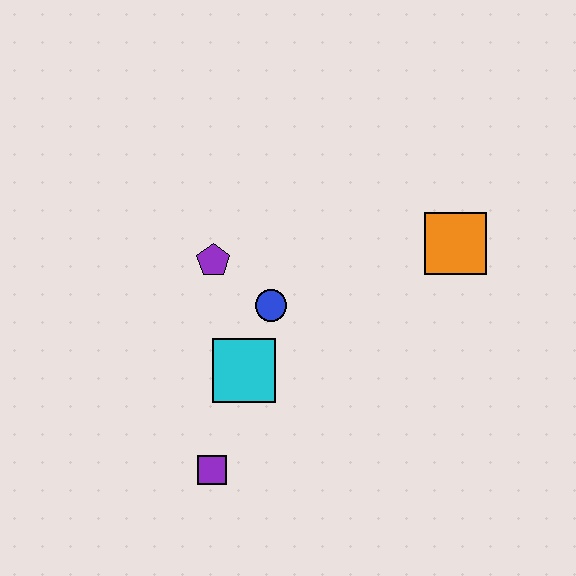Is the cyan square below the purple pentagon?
Yes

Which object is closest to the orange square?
The blue circle is closest to the orange square.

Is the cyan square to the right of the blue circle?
No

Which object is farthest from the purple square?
The orange square is farthest from the purple square.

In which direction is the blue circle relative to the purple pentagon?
The blue circle is to the right of the purple pentagon.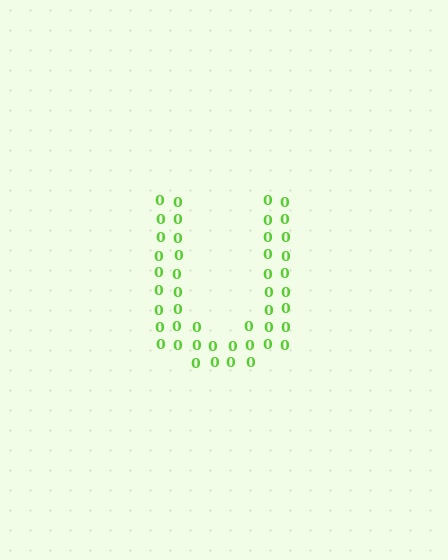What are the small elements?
The small elements are digit 0's.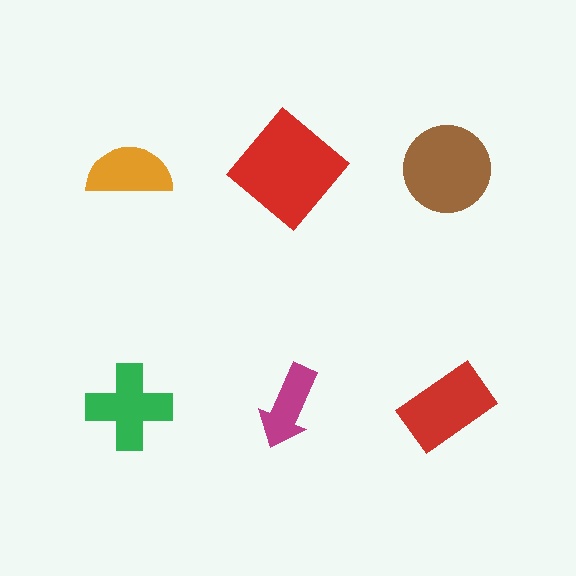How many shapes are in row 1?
3 shapes.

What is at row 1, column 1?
An orange semicircle.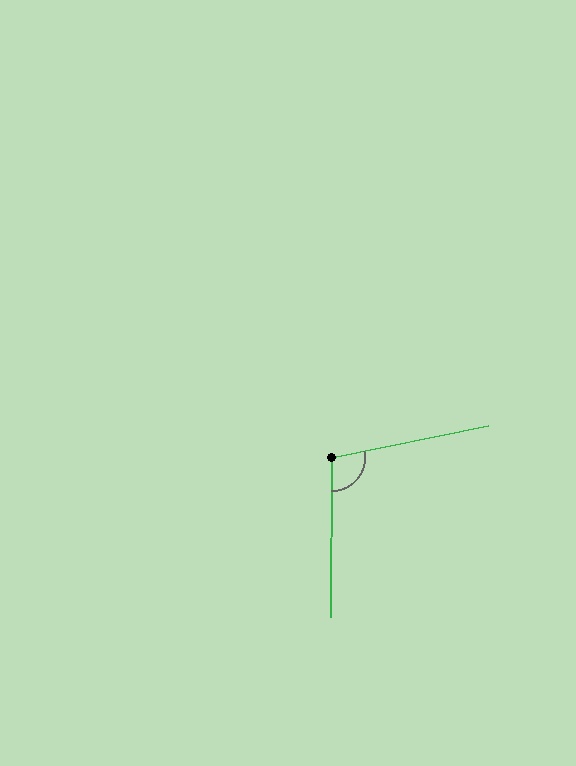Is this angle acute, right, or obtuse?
It is obtuse.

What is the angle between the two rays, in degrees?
Approximately 102 degrees.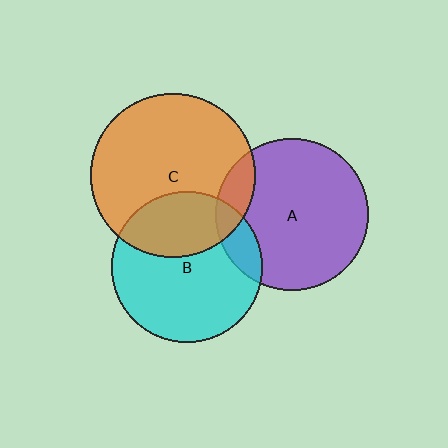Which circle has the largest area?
Circle C (orange).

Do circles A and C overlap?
Yes.